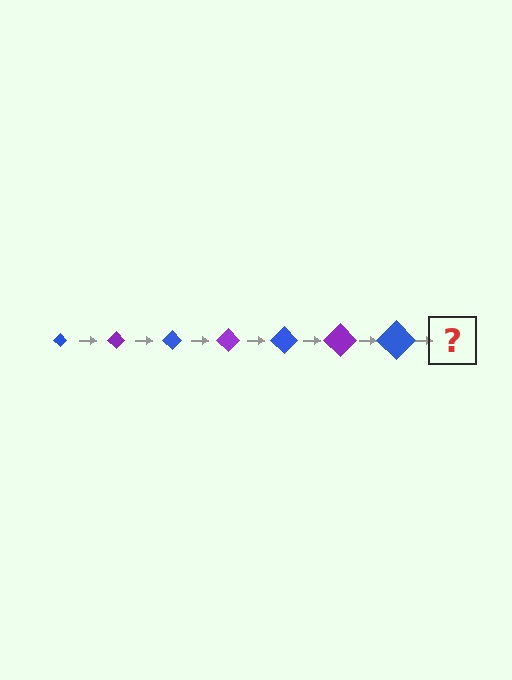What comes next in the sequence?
The next element should be a purple diamond, larger than the previous one.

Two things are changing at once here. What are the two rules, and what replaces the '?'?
The two rules are that the diamond grows larger each step and the color cycles through blue and purple. The '?' should be a purple diamond, larger than the previous one.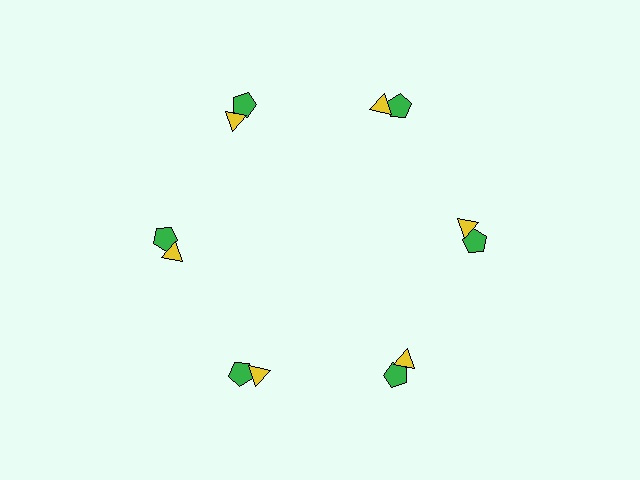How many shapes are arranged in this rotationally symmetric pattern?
There are 12 shapes, arranged in 6 groups of 2.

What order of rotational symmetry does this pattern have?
This pattern has 6-fold rotational symmetry.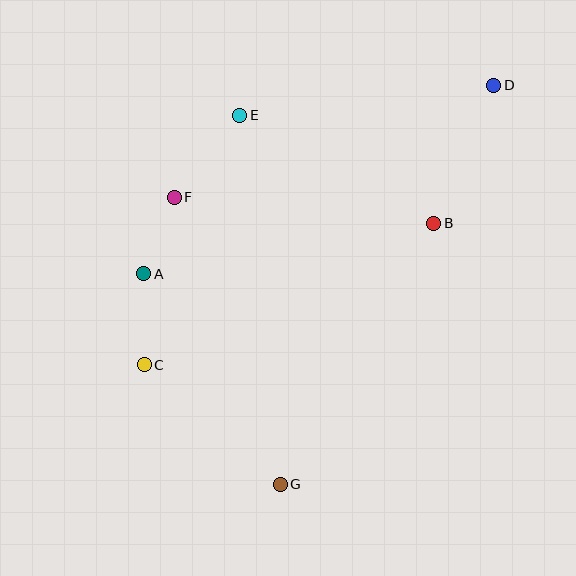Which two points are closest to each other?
Points A and F are closest to each other.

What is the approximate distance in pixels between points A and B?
The distance between A and B is approximately 294 pixels.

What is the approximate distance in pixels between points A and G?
The distance between A and G is approximately 251 pixels.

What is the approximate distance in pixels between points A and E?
The distance between A and E is approximately 185 pixels.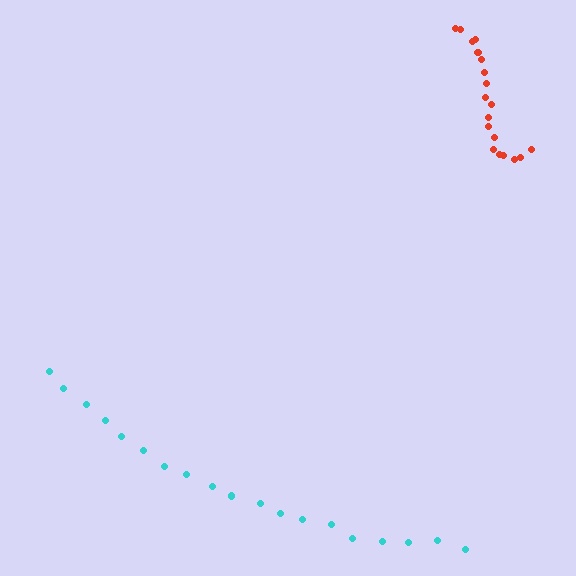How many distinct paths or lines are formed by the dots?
There are 2 distinct paths.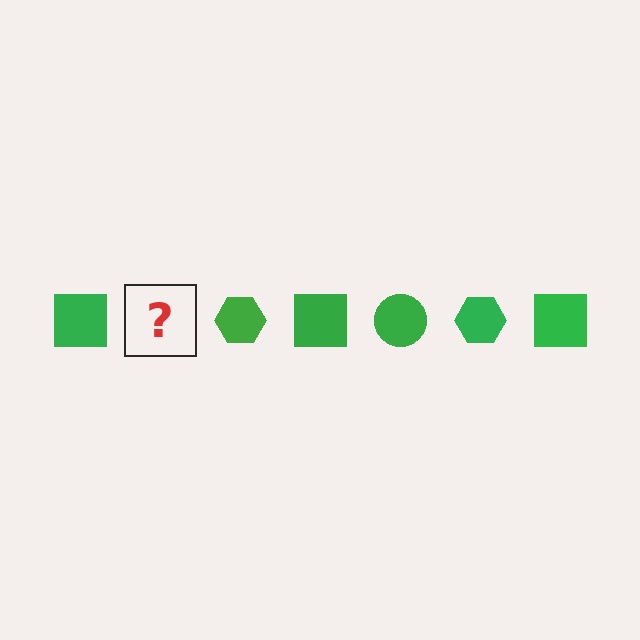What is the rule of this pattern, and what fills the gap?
The rule is that the pattern cycles through square, circle, hexagon shapes in green. The gap should be filled with a green circle.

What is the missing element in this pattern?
The missing element is a green circle.